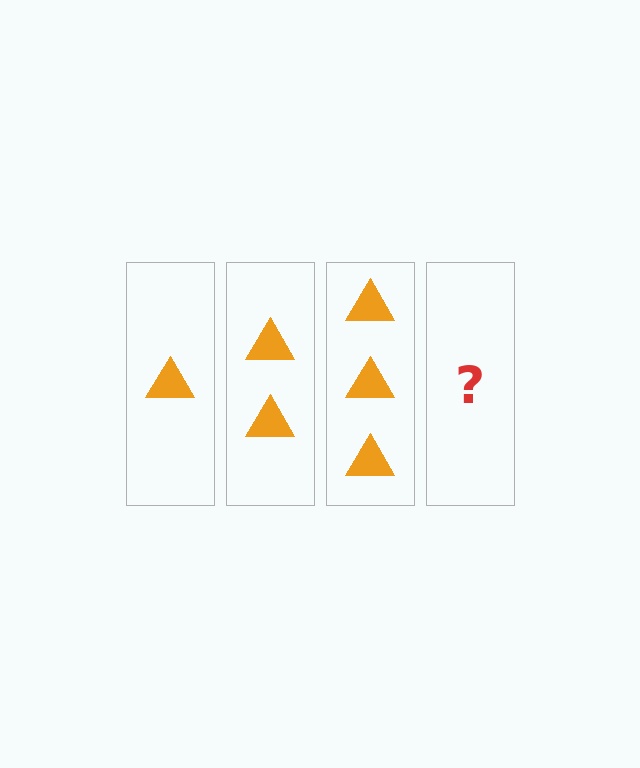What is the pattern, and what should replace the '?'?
The pattern is that each step adds one more triangle. The '?' should be 4 triangles.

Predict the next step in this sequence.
The next step is 4 triangles.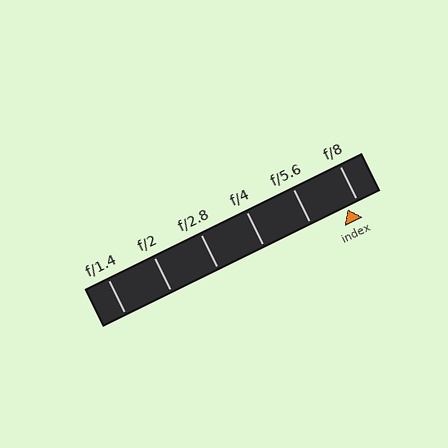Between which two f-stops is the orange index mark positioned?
The index mark is between f/5.6 and f/8.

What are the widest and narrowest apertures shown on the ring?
The widest aperture shown is f/1.4 and the narrowest is f/8.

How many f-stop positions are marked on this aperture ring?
There are 6 f-stop positions marked.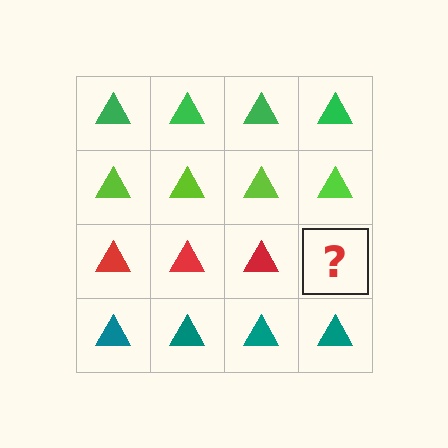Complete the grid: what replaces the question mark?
The question mark should be replaced with a red triangle.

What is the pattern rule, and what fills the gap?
The rule is that each row has a consistent color. The gap should be filled with a red triangle.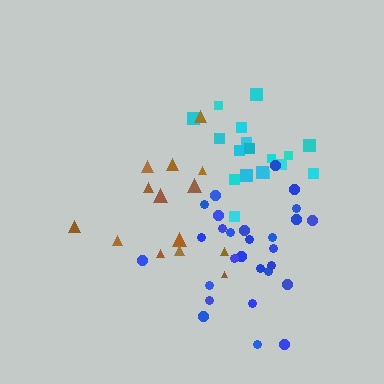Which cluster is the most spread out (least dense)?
Brown.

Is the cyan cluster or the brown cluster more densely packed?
Cyan.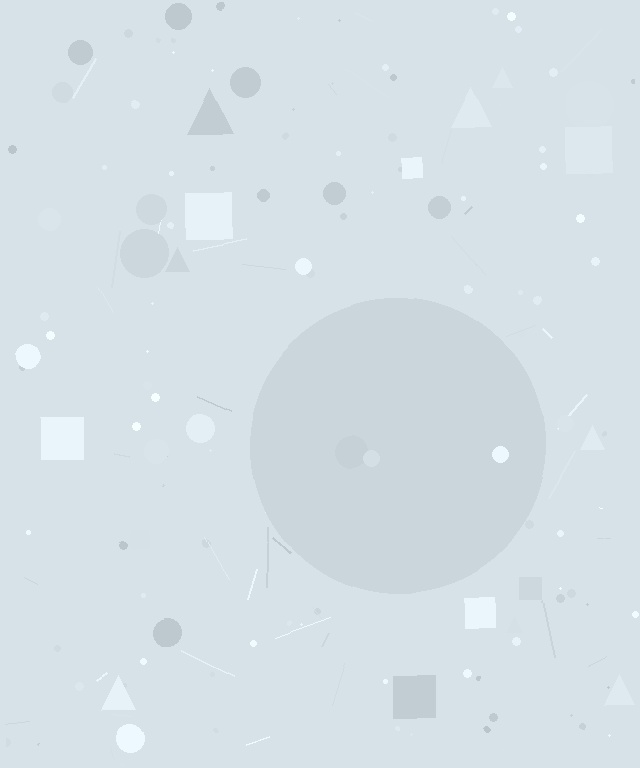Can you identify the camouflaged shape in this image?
The camouflaged shape is a circle.